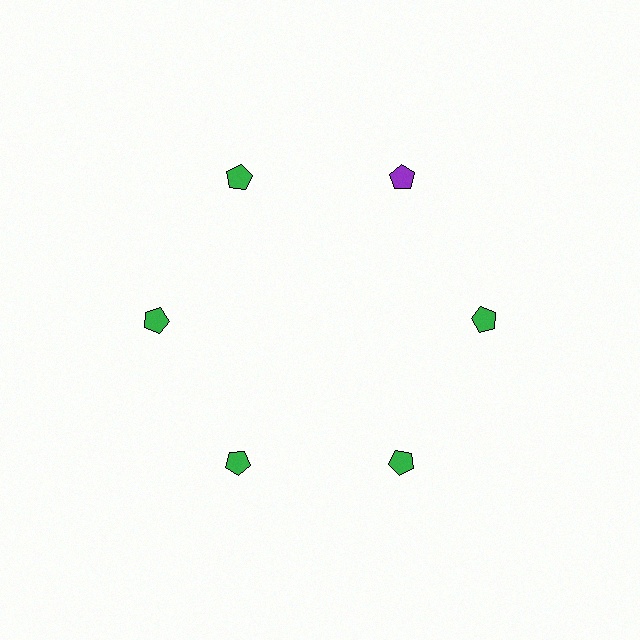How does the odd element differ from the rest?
It has a different color: purple instead of green.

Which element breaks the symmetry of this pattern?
The purple pentagon at roughly the 1 o'clock position breaks the symmetry. All other shapes are green pentagons.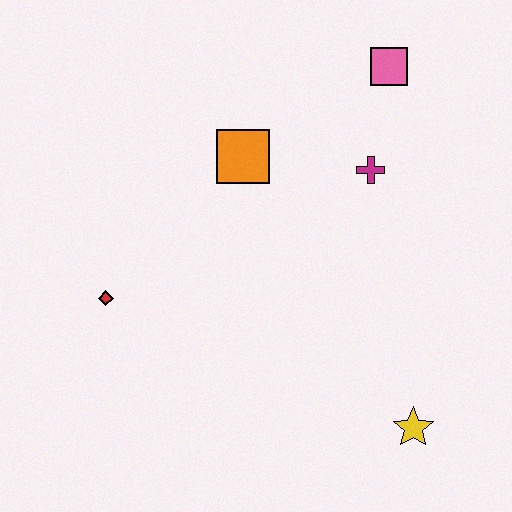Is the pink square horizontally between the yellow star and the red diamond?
Yes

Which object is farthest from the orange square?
The yellow star is farthest from the orange square.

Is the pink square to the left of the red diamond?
No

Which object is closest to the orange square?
The magenta cross is closest to the orange square.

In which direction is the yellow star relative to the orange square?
The yellow star is below the orange square.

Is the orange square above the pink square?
No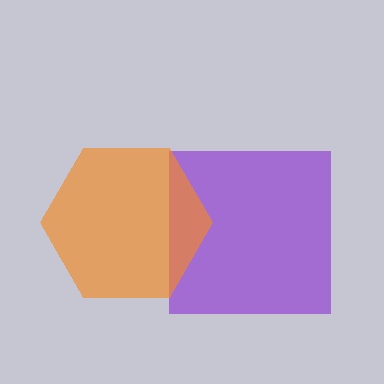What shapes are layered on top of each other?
The layered shapes are: a purple square, an orange hexagon.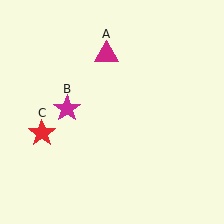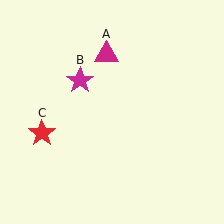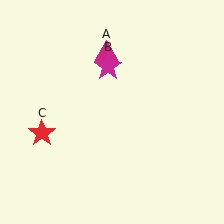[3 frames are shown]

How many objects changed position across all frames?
1 object changed position: magenta star (object B).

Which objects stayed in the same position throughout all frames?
Magenta triangle (object A) and red star (object C) remained stationary.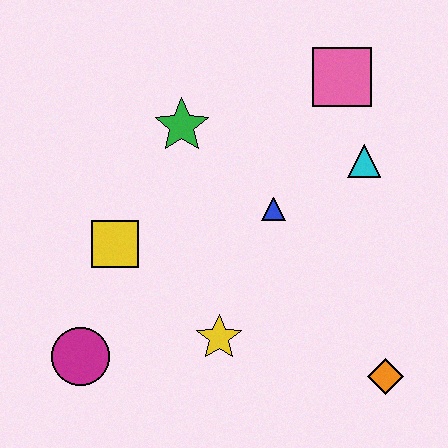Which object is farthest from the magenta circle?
The pink square is farthest from the magenta circle.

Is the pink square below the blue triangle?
No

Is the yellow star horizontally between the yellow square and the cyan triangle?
Yes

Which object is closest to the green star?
The blue triangle is closest to the green star.